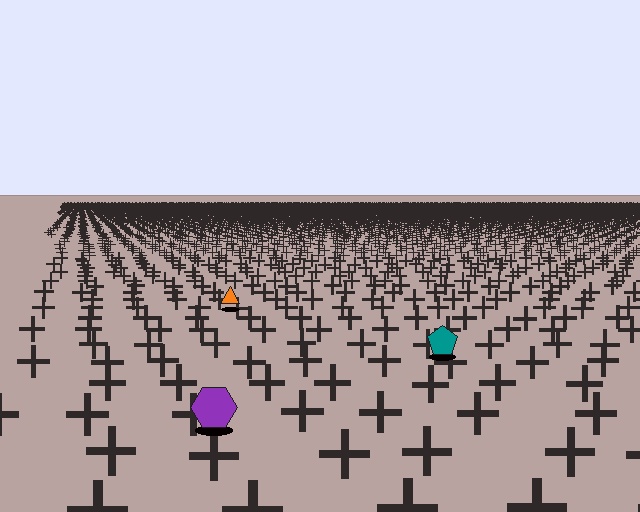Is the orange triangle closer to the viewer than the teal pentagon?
No. The teal pentagon is closer — you can tell from the texture gradient: the ground texture is coarser near it.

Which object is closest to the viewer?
The purple hexagon is closest. The texture marks near it are larger and more spread out.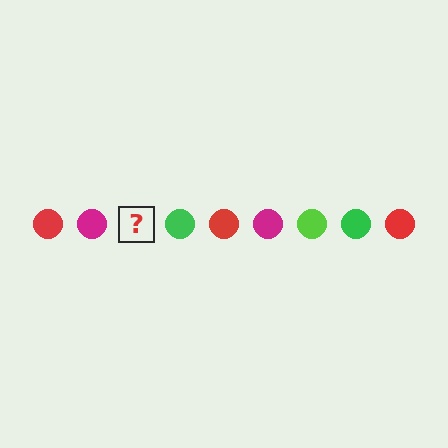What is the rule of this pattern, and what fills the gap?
The rule is that the pattern cycles through red, magenta, lime, green circles. The gap should be filled with a lime circle.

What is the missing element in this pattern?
The missing element is a lime circle.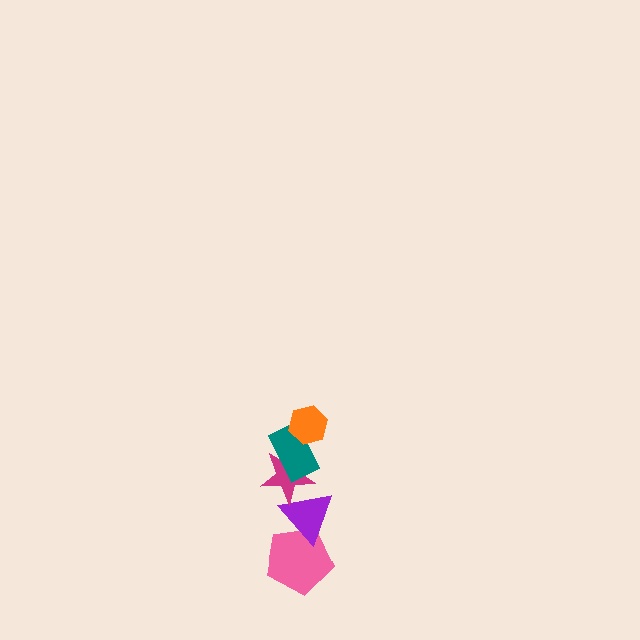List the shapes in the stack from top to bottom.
From top to bottom: the orange hexagon, the teal rectangle, the magenta star, the purple triangle, the pink pentagon.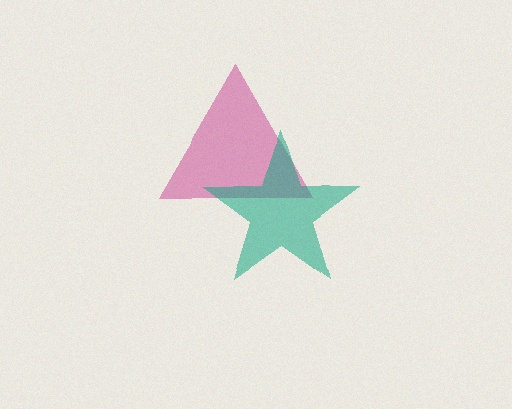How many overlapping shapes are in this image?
There are 2 overlapping shapes in the image.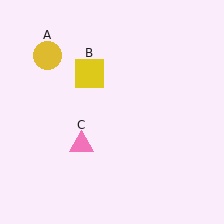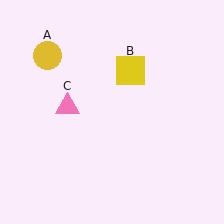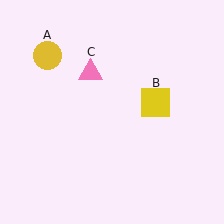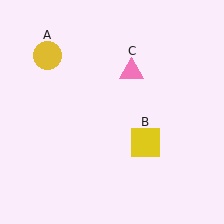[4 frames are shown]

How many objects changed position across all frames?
2 objects changed position: yellow square (object B), pink triangle (object C).